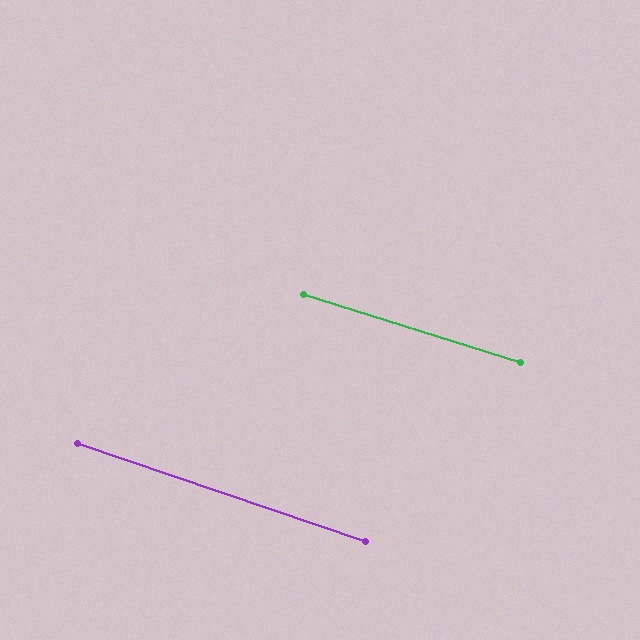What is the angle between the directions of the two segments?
Approximately 1 degree.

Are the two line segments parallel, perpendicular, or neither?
Parallel — their directions differ by only 1.4°.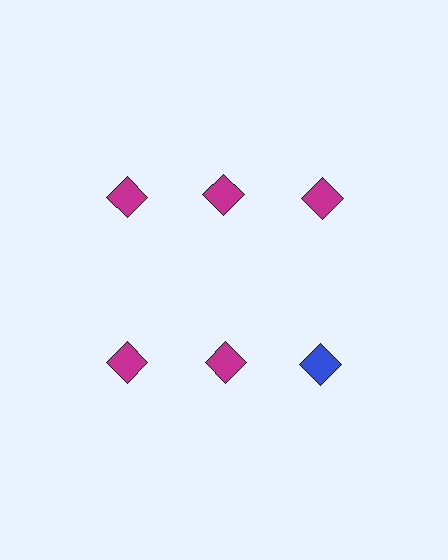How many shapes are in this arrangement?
There are 6 shapes arranged in a grid pattern.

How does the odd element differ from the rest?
It has a different color: blue instead of magenta.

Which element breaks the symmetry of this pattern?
The blue diamond in the second row, center column breaks the symmetry. All other shapes are magenta diamonds.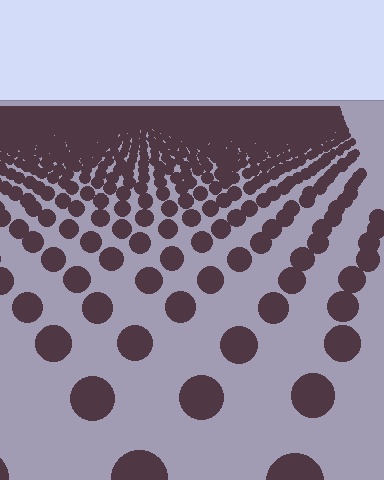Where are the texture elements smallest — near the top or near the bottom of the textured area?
Near the top.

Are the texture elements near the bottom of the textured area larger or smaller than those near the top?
Larger. Near the bottom, elements are closer to the viewer and appear at a bigger on-screen size.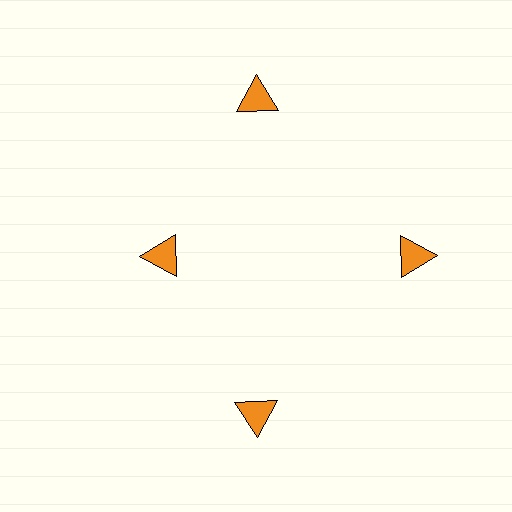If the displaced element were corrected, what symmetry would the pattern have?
It would have 4-fold rotational symmetry — the pattern would map onto itself every 90 degrees.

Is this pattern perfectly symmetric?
No. The 4 orange triangles are arranged in a ring, but one element near the 9 o'clock position is pulled inward toward the center, breaking the 4-fold rotational symmetry.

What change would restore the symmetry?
The symmetry would be restored by moving it outward, back onto the ring so that all 4 triangles sit at equal angles and equal distance from the center.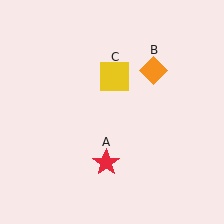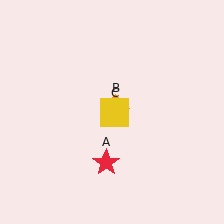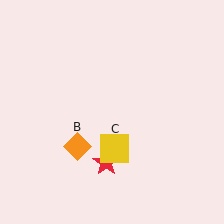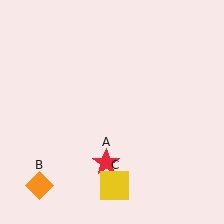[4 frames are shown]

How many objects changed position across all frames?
2 objects changed position: orange diamond (object B), yellow square (object C).